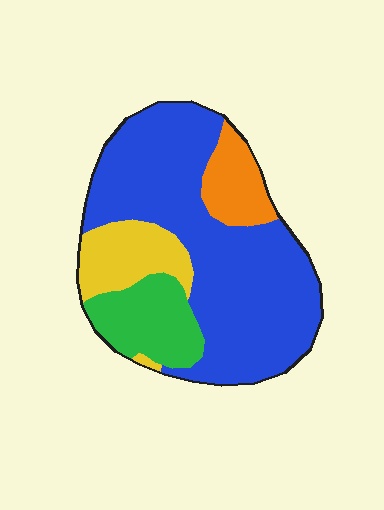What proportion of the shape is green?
Green covers around 15% of the shape.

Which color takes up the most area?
Blue, at roughly 60%.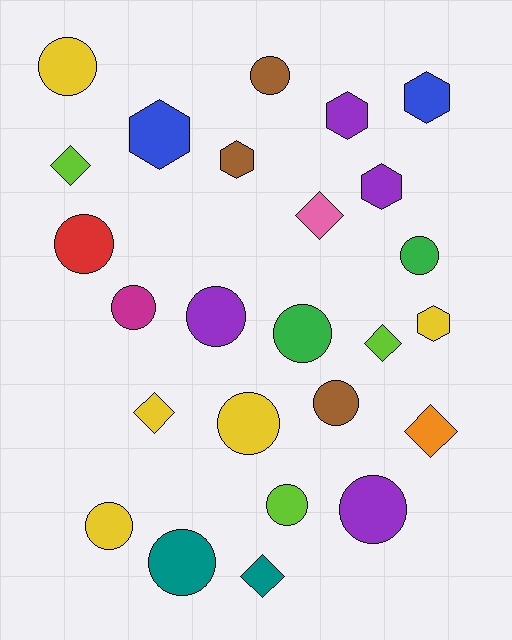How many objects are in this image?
There are 25 objects.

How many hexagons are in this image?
There are 6 hexagons.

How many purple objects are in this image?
There are 4 purple objects.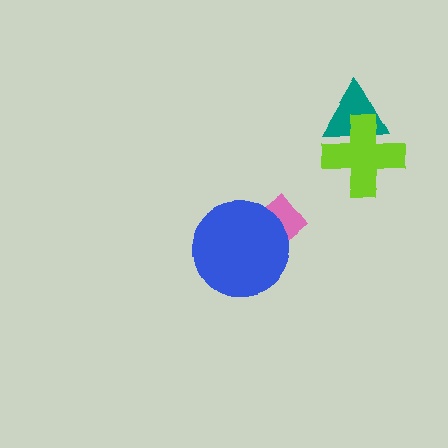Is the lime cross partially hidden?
No, no other shape covers it.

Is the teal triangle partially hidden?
Yes, it is partially covered by another shape.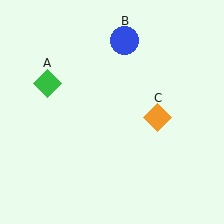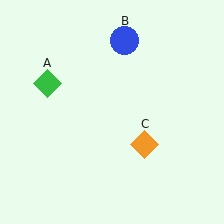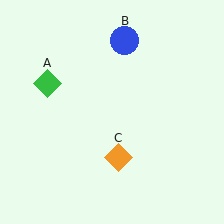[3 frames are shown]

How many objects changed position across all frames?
1 object changed position: orange diamond (object C).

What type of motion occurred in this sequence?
The orange diamond (object C) rotated clockwise around the center of the scene.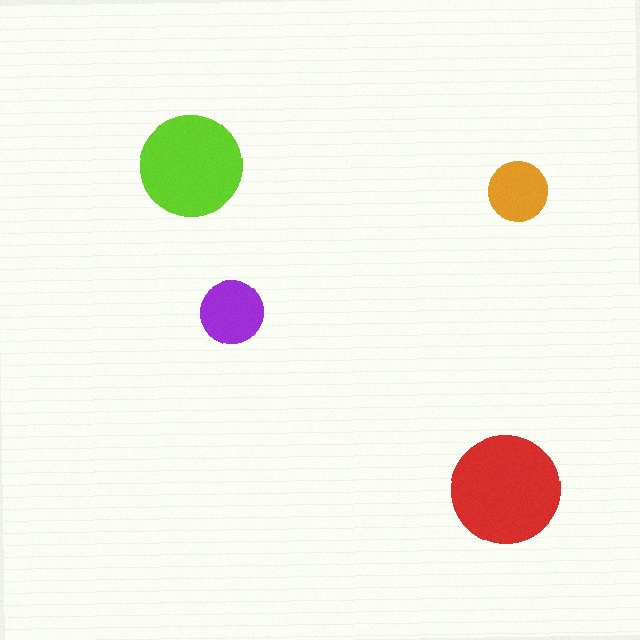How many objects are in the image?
There are 4 objects in the image.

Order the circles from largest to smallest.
the red one, the lime one, the purple one, the orange one.